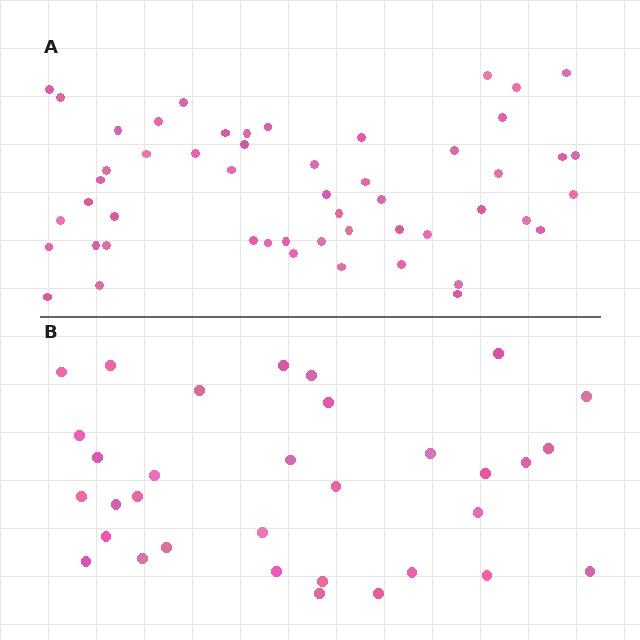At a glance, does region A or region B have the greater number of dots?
Region A (the top region) has more dots.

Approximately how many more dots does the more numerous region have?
Region A has approximately 20 more dots than region B.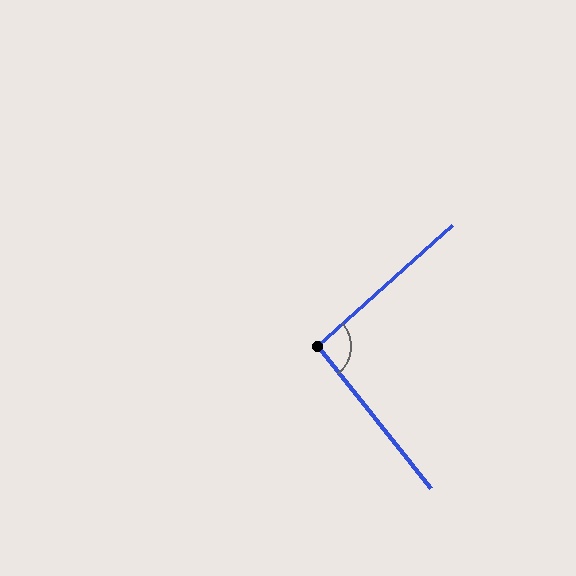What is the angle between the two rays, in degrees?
Approximately 93 degrees.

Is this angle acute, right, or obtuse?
It is approximately a right angle.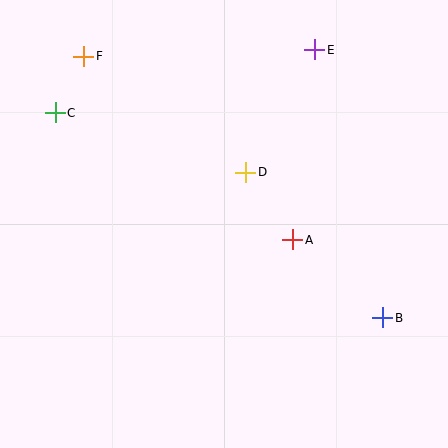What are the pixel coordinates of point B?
Point B is at (383, 318).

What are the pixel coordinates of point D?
Point D is at (246, 172).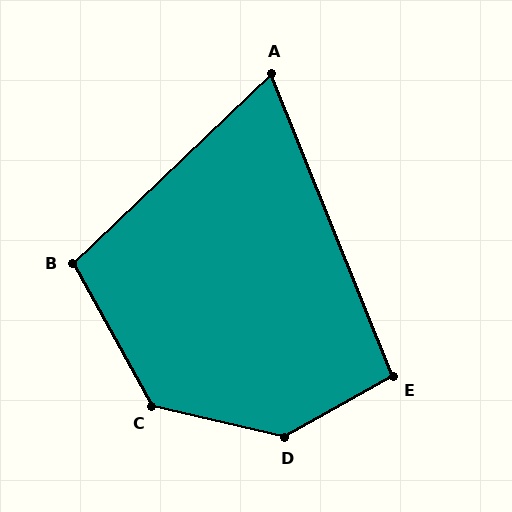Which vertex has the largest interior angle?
D, at approximately 138 degrees.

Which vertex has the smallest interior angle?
A, at approximately 68 degrees.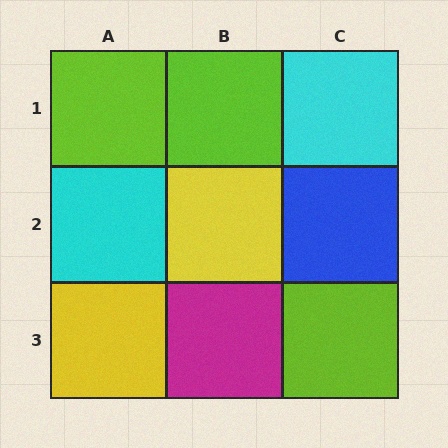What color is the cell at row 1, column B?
Lime.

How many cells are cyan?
2 cells are cyan.